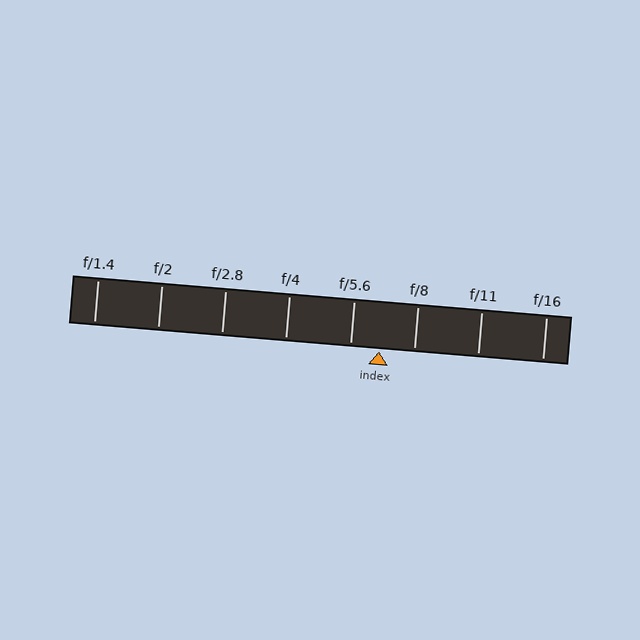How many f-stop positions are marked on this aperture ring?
There are 8 f-stop positions marked.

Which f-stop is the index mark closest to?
The index mark is closest to f/5.6.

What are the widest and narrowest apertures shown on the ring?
The widest aperture shown is f/1.4 and the narrowest is f/16.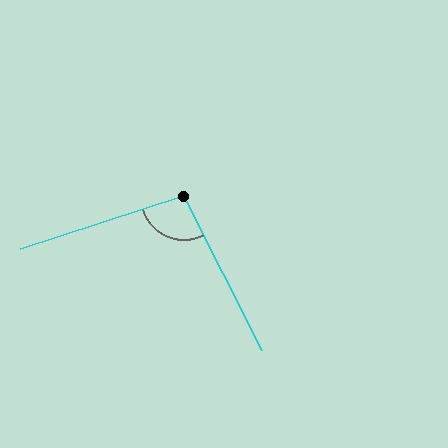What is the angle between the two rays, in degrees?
Approximately 99 degrees.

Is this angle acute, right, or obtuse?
It is obtuse.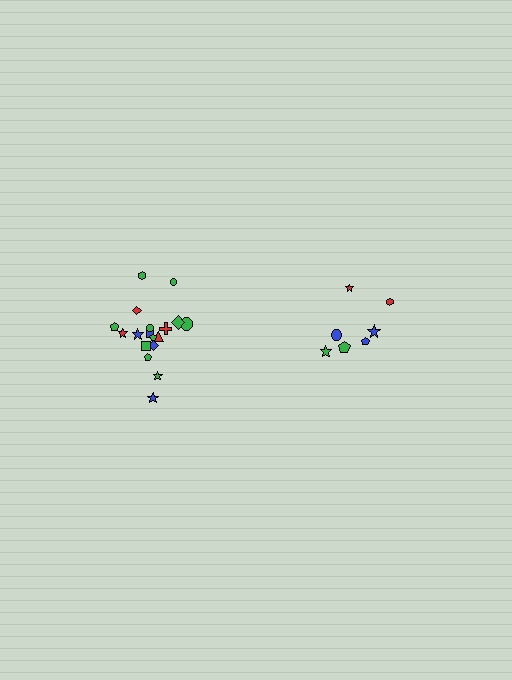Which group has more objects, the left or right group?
The left group.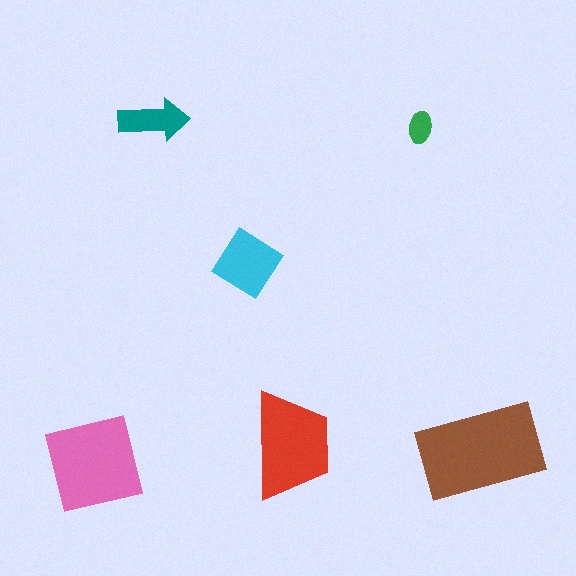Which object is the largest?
The brown rectangle.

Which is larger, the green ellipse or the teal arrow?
The teal arrow.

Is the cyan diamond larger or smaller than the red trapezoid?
Smaller.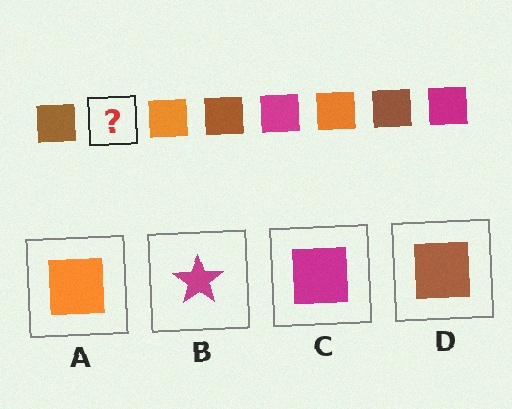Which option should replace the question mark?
Option C.